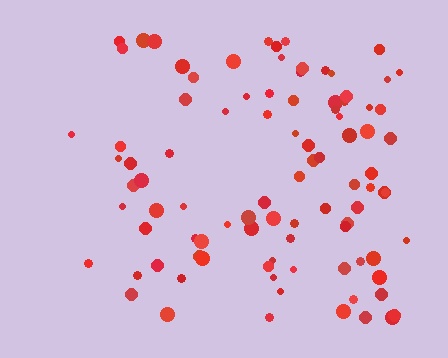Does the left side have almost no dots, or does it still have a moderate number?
Still a moderate number, just noticeably fewer than the right.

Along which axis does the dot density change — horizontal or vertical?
Horizontal.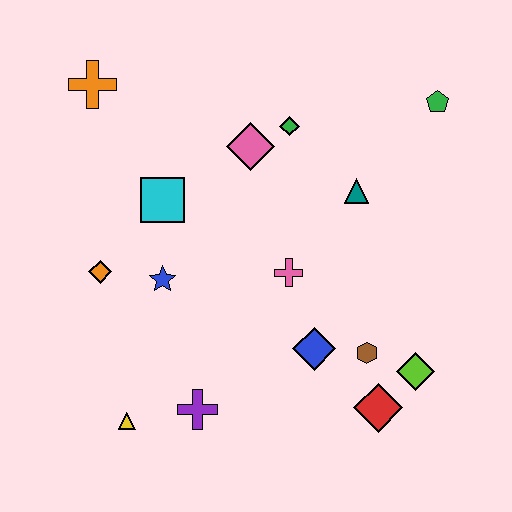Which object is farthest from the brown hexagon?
The orange cross is farthest from the brown hexagon.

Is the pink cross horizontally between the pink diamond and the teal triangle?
Yes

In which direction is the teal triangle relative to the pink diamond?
The teal triangle is to the right of the pink diamond.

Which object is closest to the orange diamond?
The blue star is closest to the orange diamond.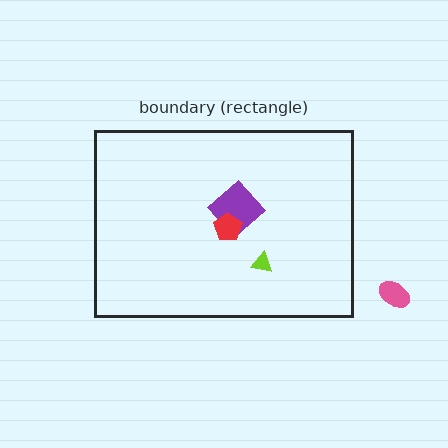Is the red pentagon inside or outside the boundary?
Inside.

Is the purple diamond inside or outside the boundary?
Inside.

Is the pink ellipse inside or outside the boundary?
Outside.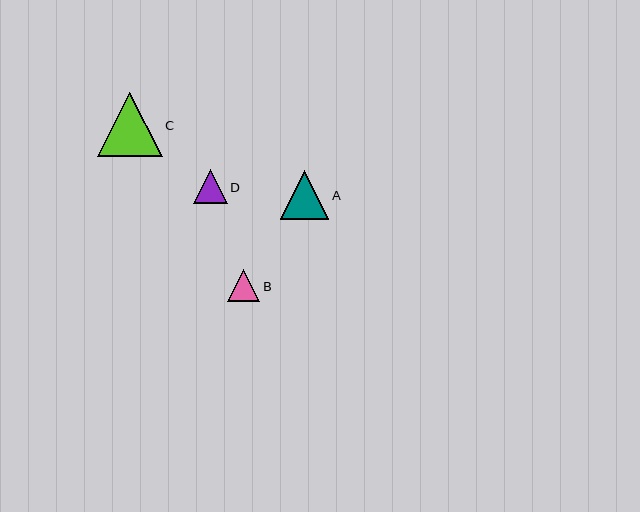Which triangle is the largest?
Triangle C is the largest with a size of approximately 65 pixels.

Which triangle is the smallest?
Triangle B is the smallest with a size of approximately 32 pixels.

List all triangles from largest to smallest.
From largest to smallest: C, A, D, B.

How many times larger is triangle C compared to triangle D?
Triangle C is approximately 1.9 times the size of triangle D.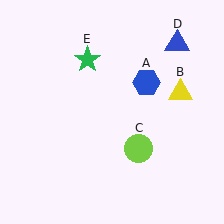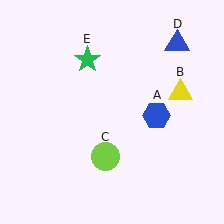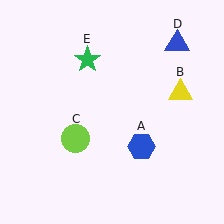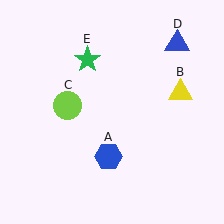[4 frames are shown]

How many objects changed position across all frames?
2 objects changed position: blue hexagon (object A), lime circle (object C).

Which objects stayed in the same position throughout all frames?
Yellow triangle (object B) and blue triangle (object D) and green star (object E) remained stationary.